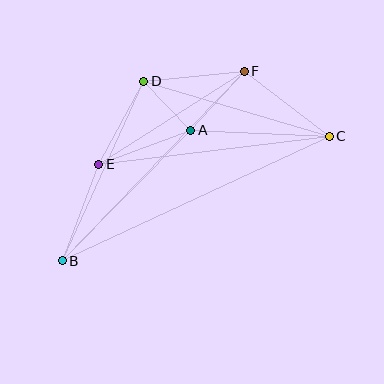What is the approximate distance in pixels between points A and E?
The distance between A and E is approximately 98 pixels.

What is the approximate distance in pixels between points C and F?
The distance between C and F is approximately 107 pixels.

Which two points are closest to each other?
Points A and D are closest to each other.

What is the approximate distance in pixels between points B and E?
The distance between B and E is approximately 103 pixels.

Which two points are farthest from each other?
Points B and C are farthest from each other.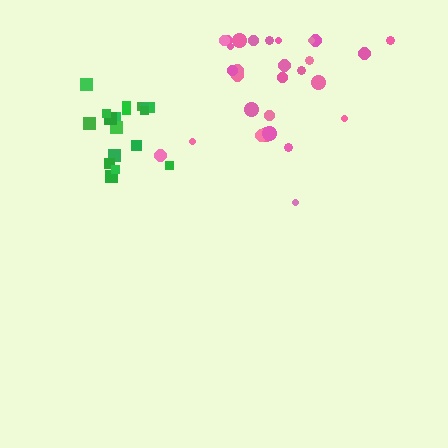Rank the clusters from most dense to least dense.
green, pink.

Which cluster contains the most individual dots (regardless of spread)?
Pink (31).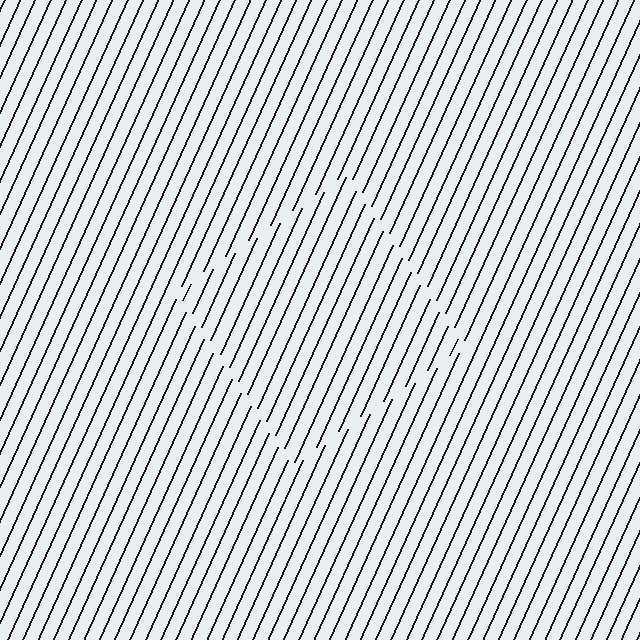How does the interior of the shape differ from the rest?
The interior of the shape contains the same grating, shifted by half a period — the contour is defined by the phase discontinuity where line-ends from the inner and outer gratings abut.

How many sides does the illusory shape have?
4 sides — the line-ends trace a square.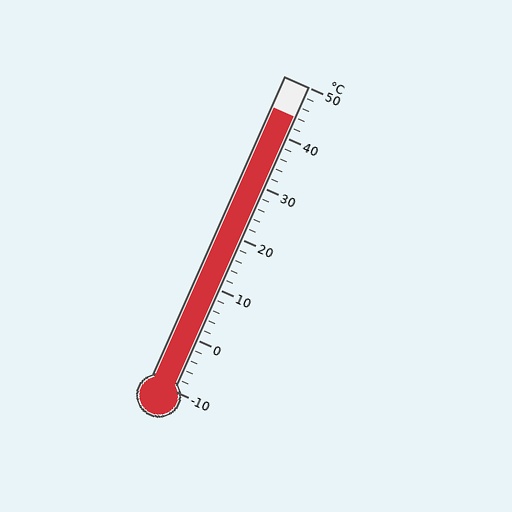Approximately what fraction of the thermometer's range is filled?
The thermometer is filled to approximately 90% of its range.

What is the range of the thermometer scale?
The thermometer scale ranges from -10°C to 50°C.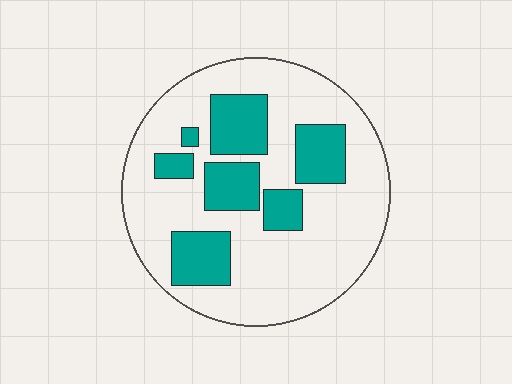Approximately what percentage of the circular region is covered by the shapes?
Approximately 25%.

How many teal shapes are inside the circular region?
7.